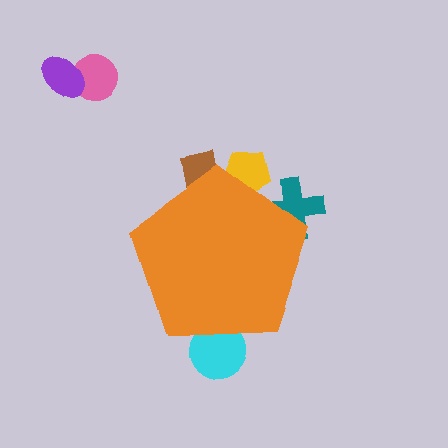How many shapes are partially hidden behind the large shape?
4 shapes are partially hidden.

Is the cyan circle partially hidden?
Yes, the cyan circle is partially hidden behind the orange pentagon.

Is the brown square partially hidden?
Yes, the brown square is partially hidden behind the orange pentagon.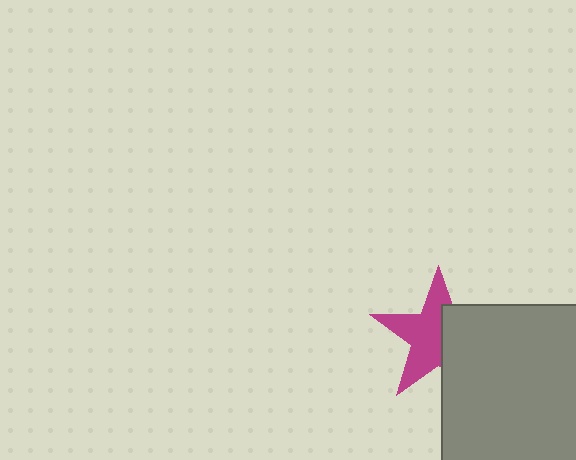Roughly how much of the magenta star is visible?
About half of it is visible (roughly 58%).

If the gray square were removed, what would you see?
You would see the complete magenta star.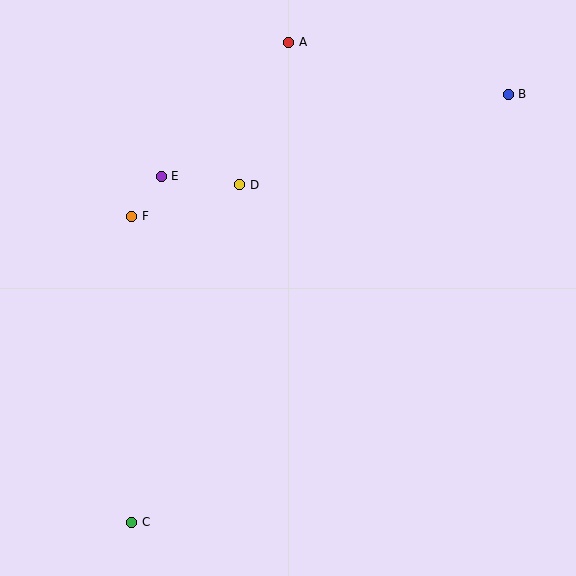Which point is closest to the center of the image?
Point D at (240, 185) is closest to the center.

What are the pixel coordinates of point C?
Point C is at (132, 522).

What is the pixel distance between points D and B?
The distance between D and B is 283 pixels.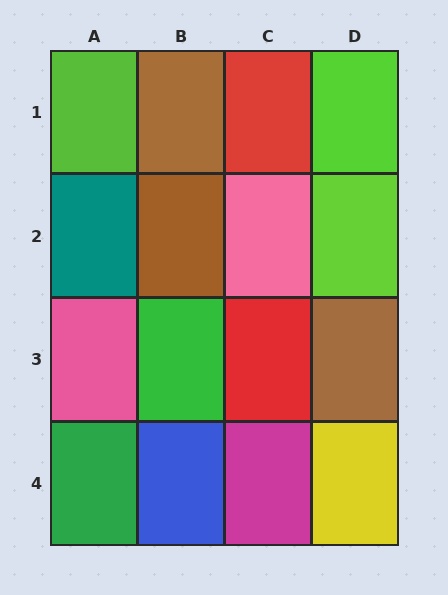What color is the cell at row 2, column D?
Lime.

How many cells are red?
2 cells are red.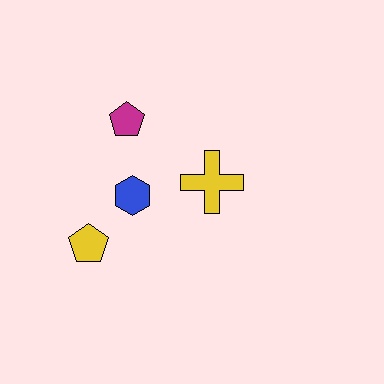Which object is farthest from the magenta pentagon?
The yellow pentagon is farthest from the magenta pentagon.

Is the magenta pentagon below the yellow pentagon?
No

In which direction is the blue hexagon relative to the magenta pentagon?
The blue hexagon is below the magenta pentagon.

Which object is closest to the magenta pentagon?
The blue hexagon is closest to the magenta pentagon.